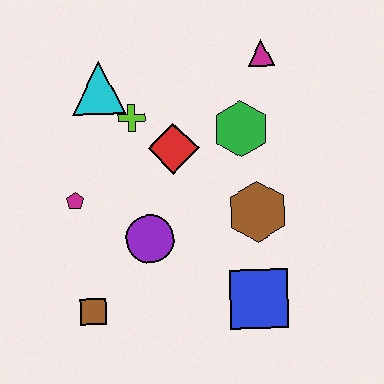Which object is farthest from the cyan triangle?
The blue square is farthest from the cyan triangle.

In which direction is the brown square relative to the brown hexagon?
The brown square is to the left of the brown hexagon.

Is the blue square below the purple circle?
Yes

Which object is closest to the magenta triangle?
The green hexagon is closest to the magenta triangle.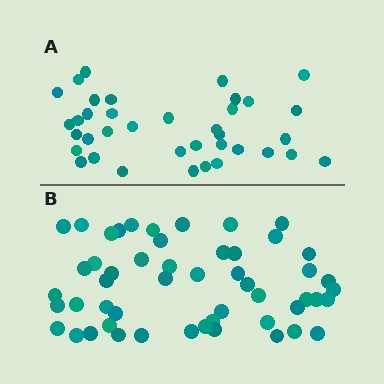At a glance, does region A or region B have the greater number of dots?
Region B (the bottom region) has more dots.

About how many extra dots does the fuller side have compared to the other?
Region B has approximately 15 more dots than region A.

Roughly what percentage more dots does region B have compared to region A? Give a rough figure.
About 40% more.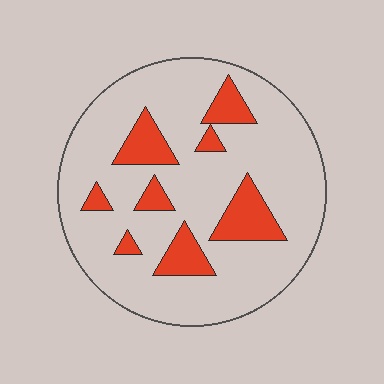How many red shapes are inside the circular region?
8.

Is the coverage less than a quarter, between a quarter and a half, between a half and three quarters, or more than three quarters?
Less than a quarter.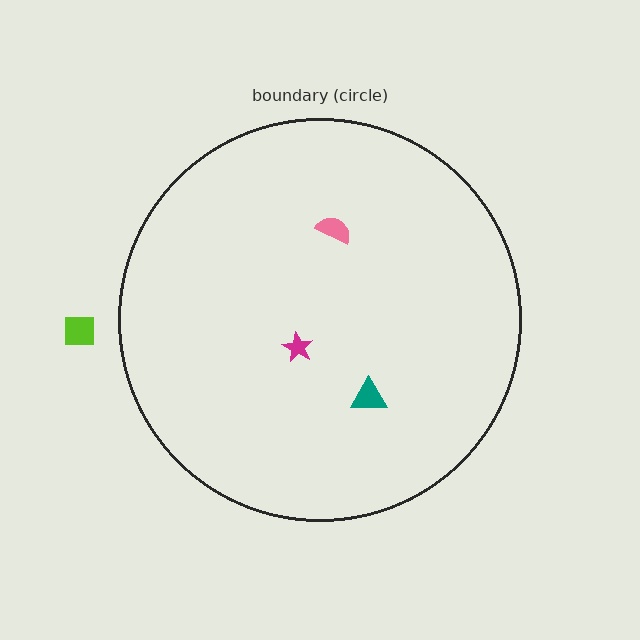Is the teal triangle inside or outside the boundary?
Inside.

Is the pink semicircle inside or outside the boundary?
Inside.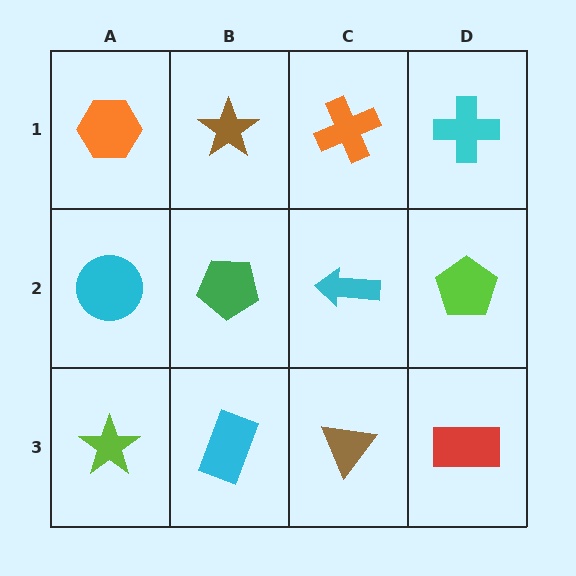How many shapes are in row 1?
4 shapes.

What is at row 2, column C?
A cyan arrow.